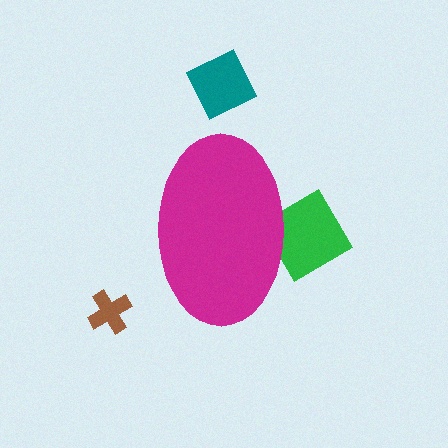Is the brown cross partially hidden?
No, the brown cross is fully visible.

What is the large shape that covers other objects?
A magenta ellipse.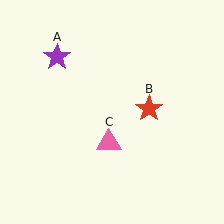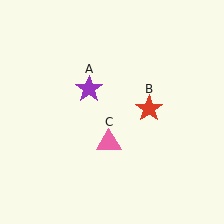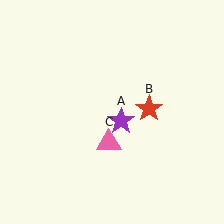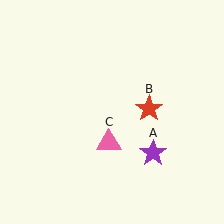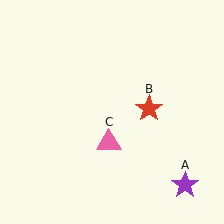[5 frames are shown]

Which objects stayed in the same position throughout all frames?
Red star (object B) and pink triangle (object C) remained stationary.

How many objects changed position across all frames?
1 object changed position: purple star (object A).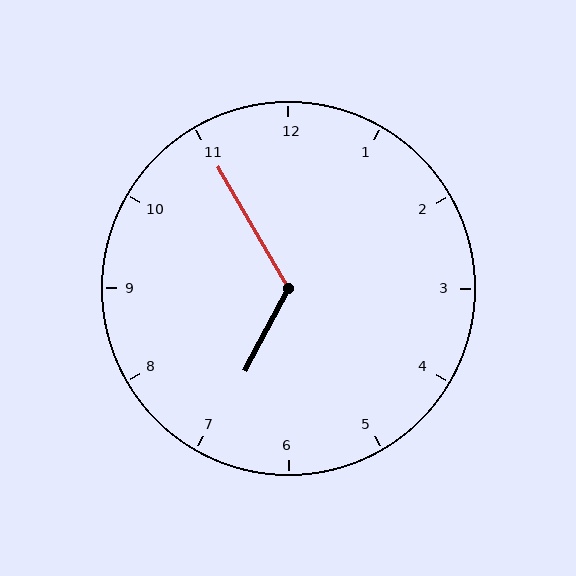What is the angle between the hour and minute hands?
Approximately 122 degrees.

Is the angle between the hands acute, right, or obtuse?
It is obtuse.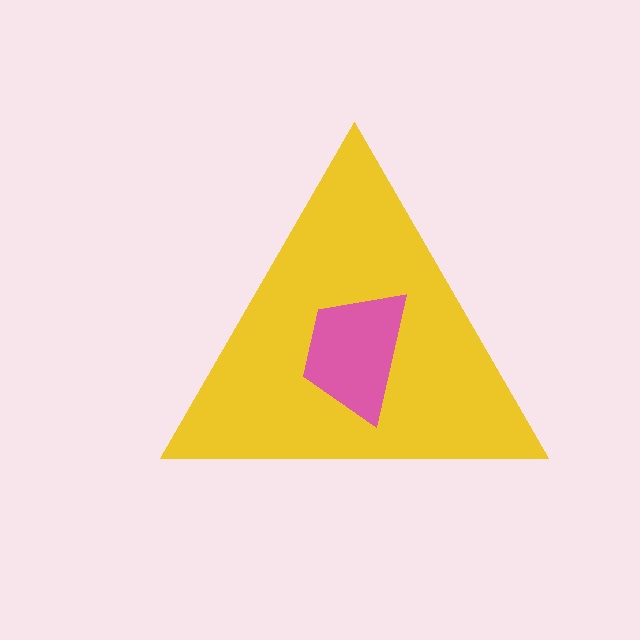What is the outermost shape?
The yellow triangle.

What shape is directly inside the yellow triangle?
The pink trapezoid.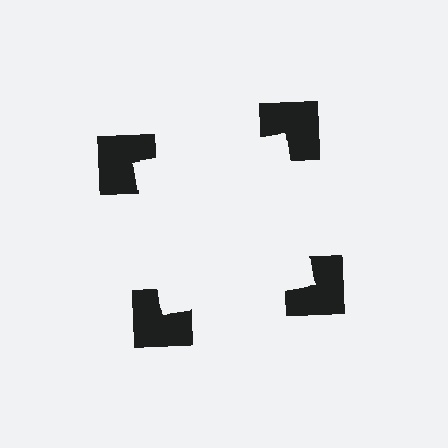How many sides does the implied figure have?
4 sides.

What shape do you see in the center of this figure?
An illusory square — its edges are inferred from the aligned wedge cuts in the notched squares, not physically drawn.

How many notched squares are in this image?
There are 4 — one at each vertex of the illusory square.